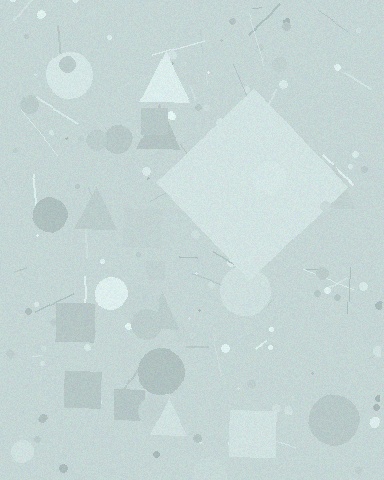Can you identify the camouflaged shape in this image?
The camouflaged shape is a diamond.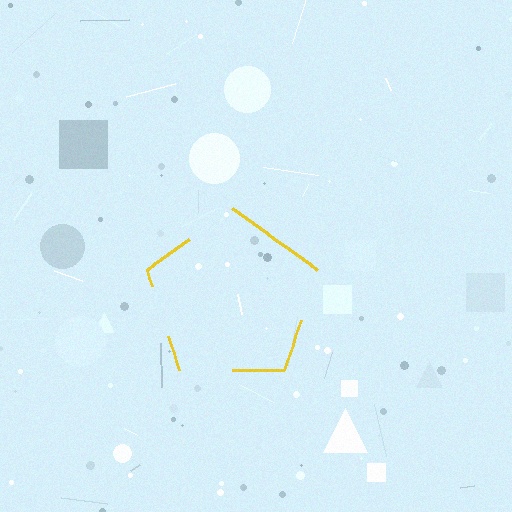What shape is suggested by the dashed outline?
The dashed outline suggests a pentagon.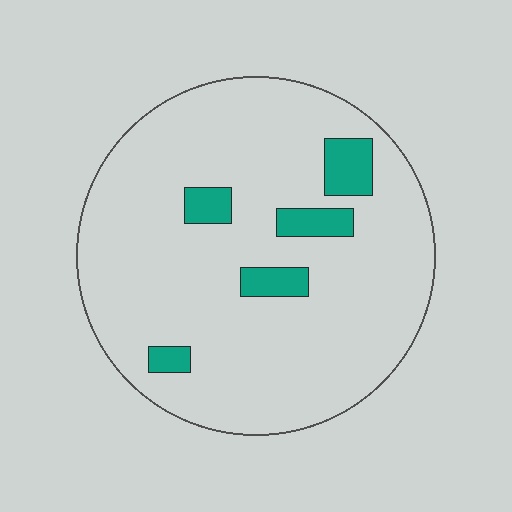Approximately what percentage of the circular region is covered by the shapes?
Approximately 10%.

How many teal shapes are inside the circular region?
5.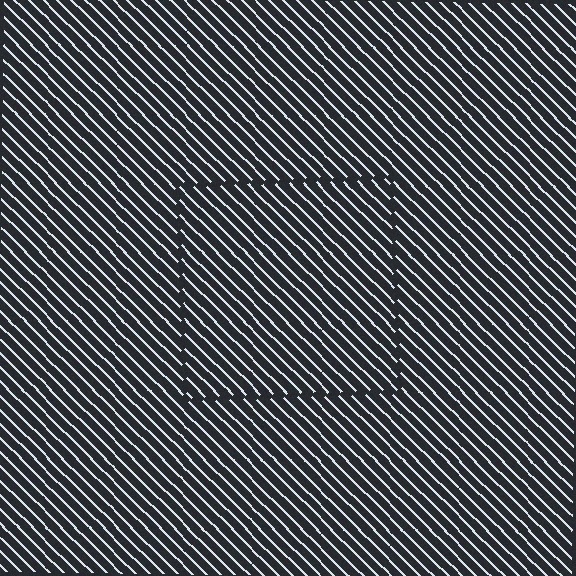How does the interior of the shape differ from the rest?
The interior of the shape contains the same grating, shifted by half a period — the contour is defined by the phase discontinuity where line-ends from the inner and outer gratings abut.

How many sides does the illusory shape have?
4 sides — the line-ends trace a square.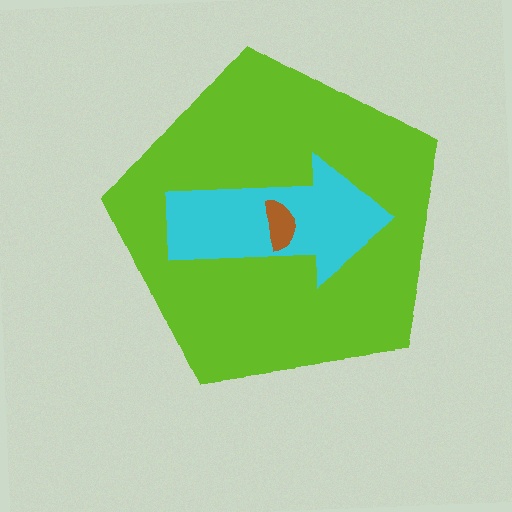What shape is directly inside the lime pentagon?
The cyan arrow.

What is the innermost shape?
The brown semicircle.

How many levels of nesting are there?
3.